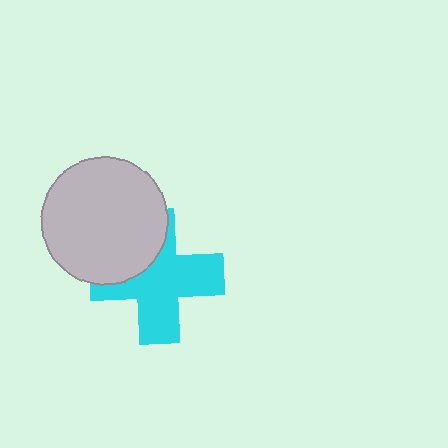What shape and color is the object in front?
The object in front is a light gray circle.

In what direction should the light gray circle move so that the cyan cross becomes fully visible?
The light gray circle should move toward the upper-left. That is the shortest direction to clear the overlap and leave the cyan cross fully visible.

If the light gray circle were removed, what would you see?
You would see the complete cyan cross.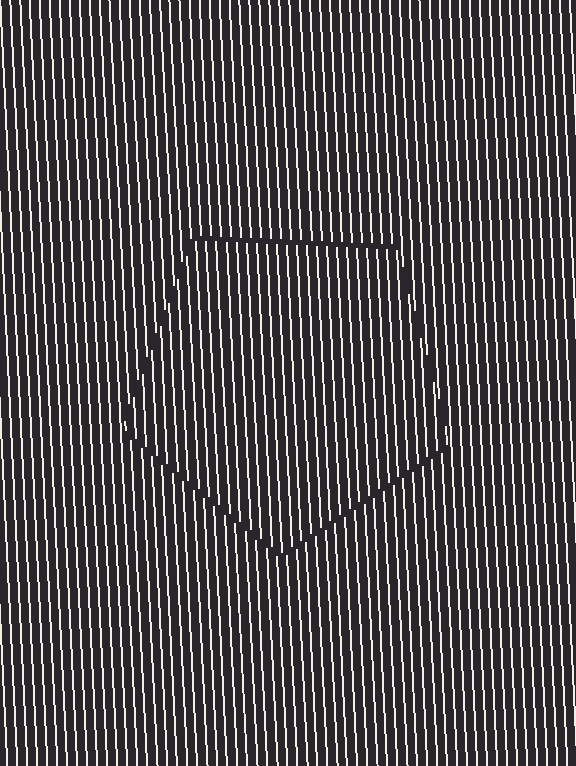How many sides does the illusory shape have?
5 sides — the line-ends trace a pentagon.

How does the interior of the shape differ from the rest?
The interior of the shape contains the same grating, shifted by half a period — the contour is defined by the phase discontinuity where line-ends from the inner and outer gratings abut.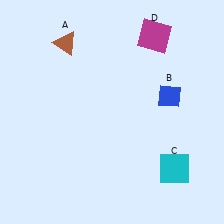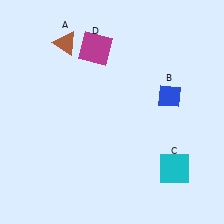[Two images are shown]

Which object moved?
The magenta square (D) moved left.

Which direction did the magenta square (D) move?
The magenta square (D) moved left.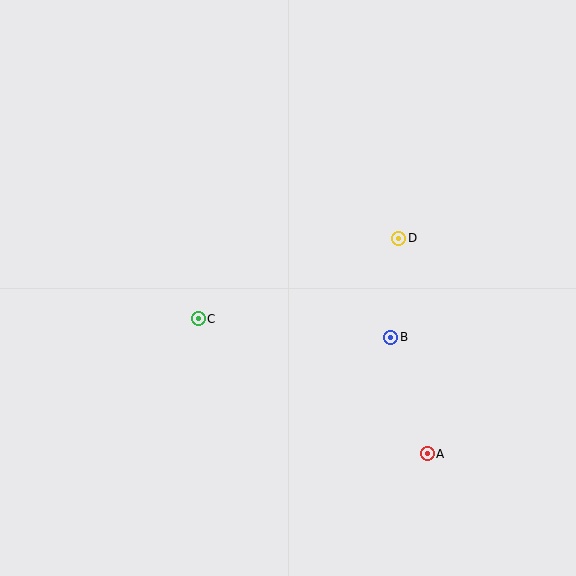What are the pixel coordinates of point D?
Point D is at (399, 238).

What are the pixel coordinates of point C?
Point C is at (198, 319).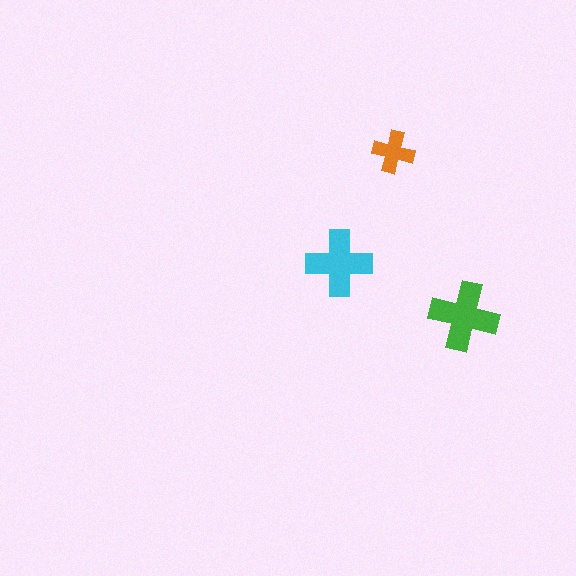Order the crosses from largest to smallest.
the green one, the cyan one, the orange one.